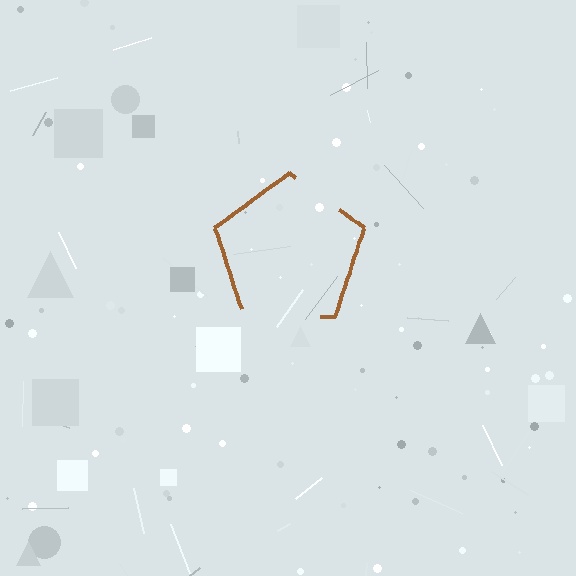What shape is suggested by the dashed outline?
The dashed outline suggests a pentagon.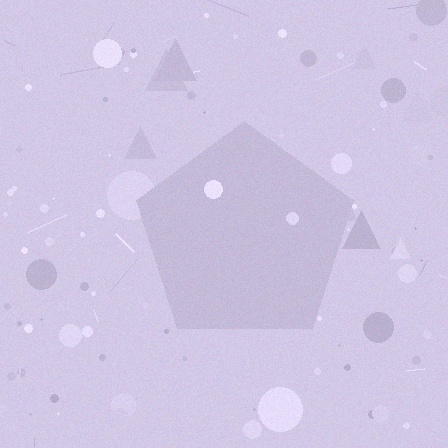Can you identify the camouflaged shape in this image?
The camouflaged shape is a pentagon.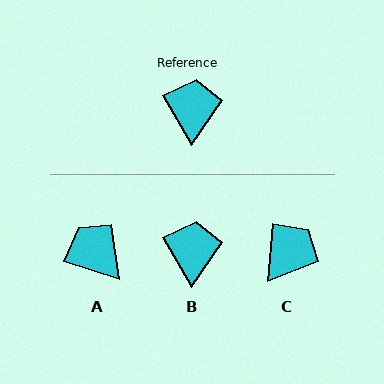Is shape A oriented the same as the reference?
No, it is off by about 43 degrees.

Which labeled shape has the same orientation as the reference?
B.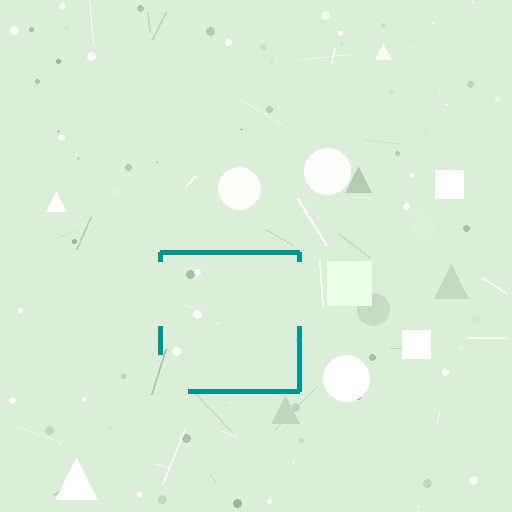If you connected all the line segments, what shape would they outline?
They would outline a square.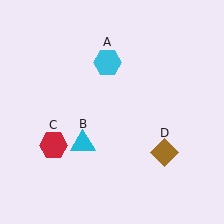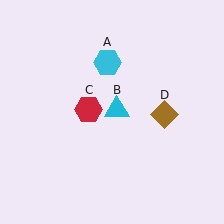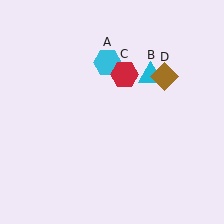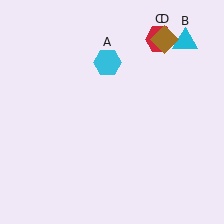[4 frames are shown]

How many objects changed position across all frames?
3 objects changed position: cyan triangle (object B), red hexagon (object C), brown diamond (object D).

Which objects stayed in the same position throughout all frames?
Cyan hexagon (object A) remained stationary.